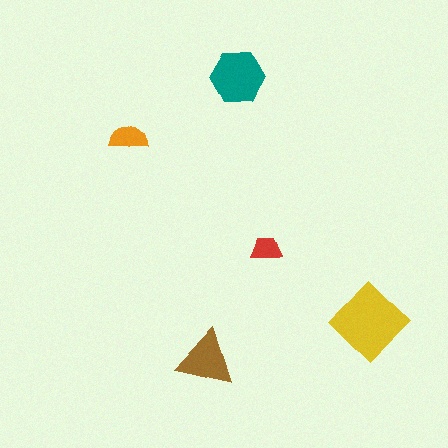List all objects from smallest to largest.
The red trapezoid, the orange semicircle, the brown triangle, the teal hexagon, the yellow diamond.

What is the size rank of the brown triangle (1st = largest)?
3rd.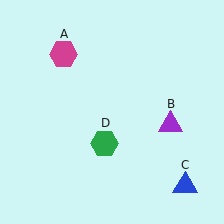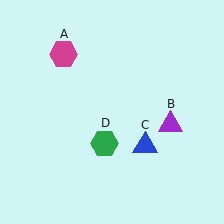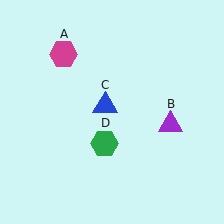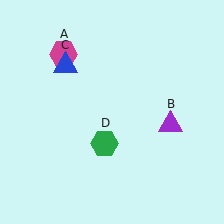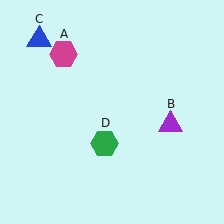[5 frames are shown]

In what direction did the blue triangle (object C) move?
The blue triangle (object C) moved up and to the left.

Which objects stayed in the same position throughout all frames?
Magenta hexagon (object A) and purple triangle (object B) and green hexagon (object D) remained stationary.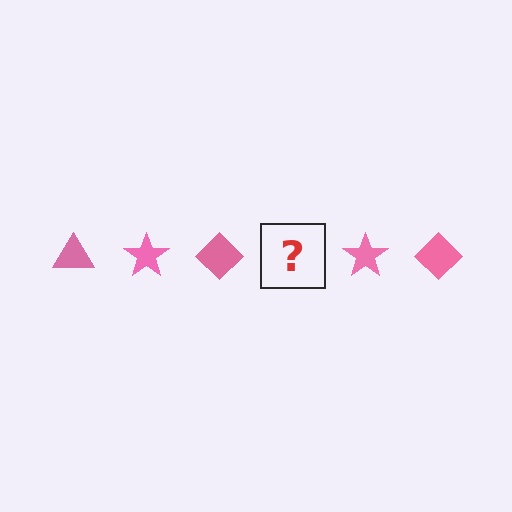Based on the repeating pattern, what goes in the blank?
The blank should be a pink triangle.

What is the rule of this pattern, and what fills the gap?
The rule is that the pattern cycles through triangle, star, diamond shapes in pink. The gap should be filled with a pink triangle.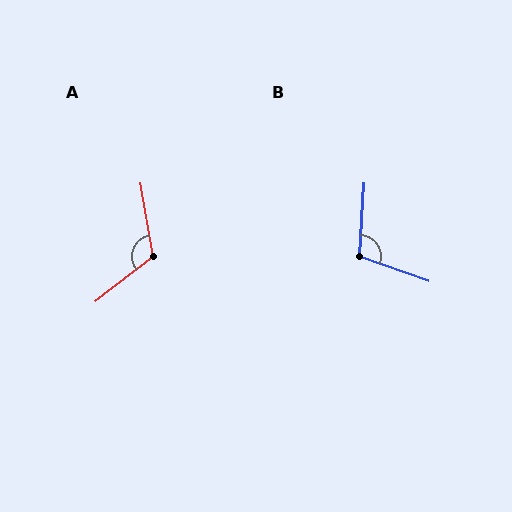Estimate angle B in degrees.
Approximately 106 degrees.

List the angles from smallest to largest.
B (106°), A (119°).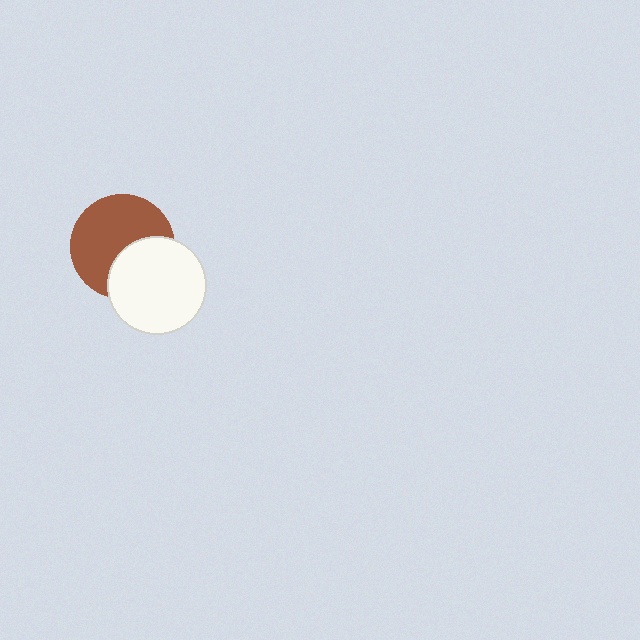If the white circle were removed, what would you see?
You would see the complete brown circle.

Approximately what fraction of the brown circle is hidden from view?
Roughly 36% of the brown circle is hidden behind the white circle.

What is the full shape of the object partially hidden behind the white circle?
The partially hidden object is a brown circle.